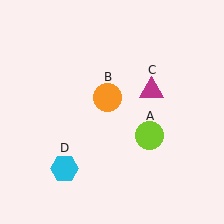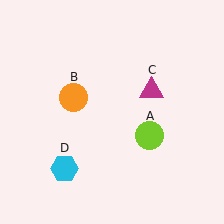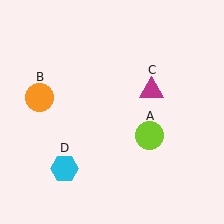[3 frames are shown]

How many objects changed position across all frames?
1 object changed position: orange circle (object B).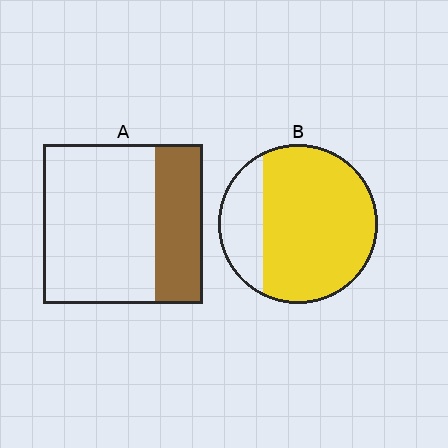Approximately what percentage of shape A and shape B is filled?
A is approximately 30% and B is approximately 75%.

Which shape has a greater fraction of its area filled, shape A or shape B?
Shape B.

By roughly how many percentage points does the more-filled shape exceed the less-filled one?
By roughly 45 percentage points (B over A).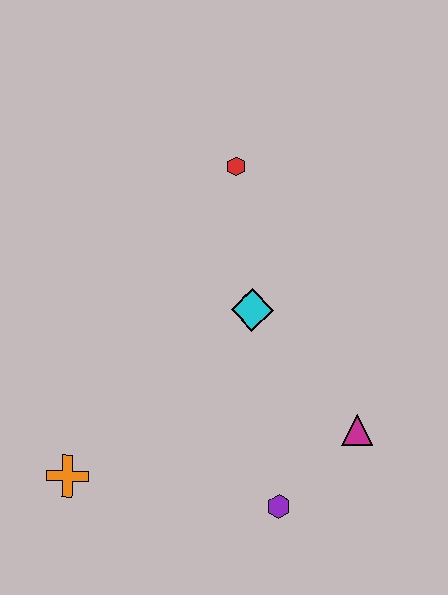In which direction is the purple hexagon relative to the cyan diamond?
The purple hexagon is below the cyan diamond.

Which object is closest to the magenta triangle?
The purple hexagon is closest to the magenta triangle.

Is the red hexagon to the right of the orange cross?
Yes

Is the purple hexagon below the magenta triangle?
Yes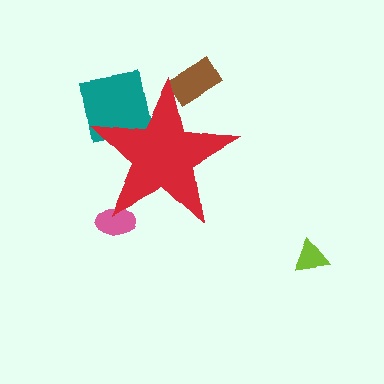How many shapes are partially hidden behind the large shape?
3 shapes are partially hidden.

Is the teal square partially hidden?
Yes, the teal square is partially hidden behind the red star.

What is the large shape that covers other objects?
A red star.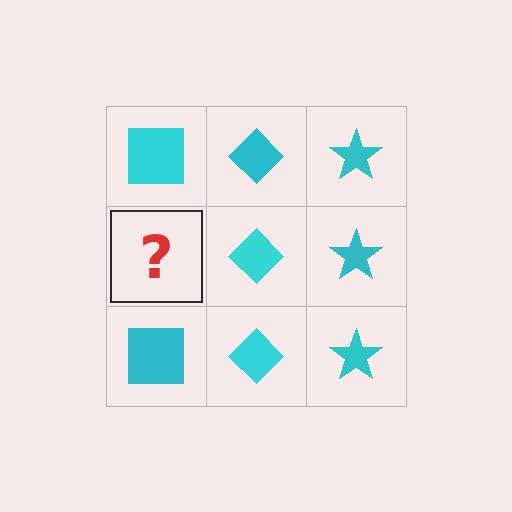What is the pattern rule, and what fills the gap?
The rule is that each column has a consistent shape. The gap should be filled with a cyan square.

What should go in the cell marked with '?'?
The missing cell should contain a cyan square.